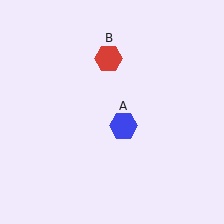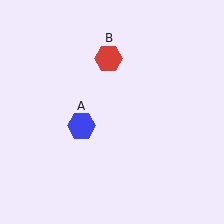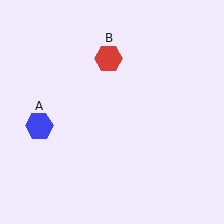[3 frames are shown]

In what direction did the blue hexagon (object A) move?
The blue hexagon (object A) moved left.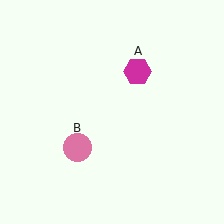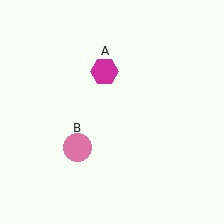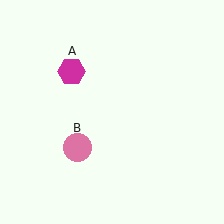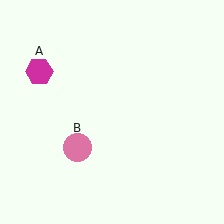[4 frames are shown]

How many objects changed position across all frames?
1 object changed position: magenta hexagon (object A).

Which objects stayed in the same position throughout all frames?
Pink circle (object B) remained stationary.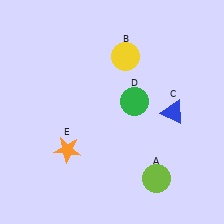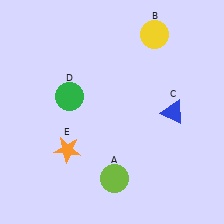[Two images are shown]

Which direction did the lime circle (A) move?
The lime circle (A) moved left.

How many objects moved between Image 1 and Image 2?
3 objects moved between the two images.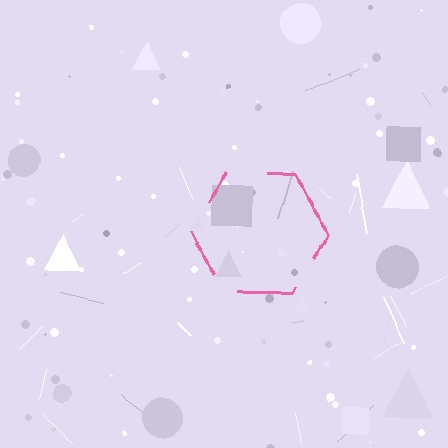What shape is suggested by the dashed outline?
The dashed outline suggests a hexagon.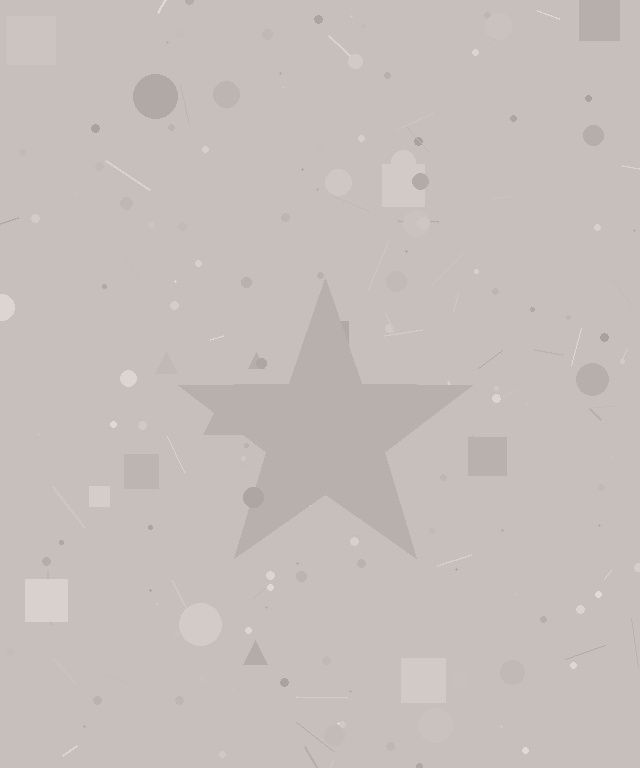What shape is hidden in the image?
A star is hidden in the image.